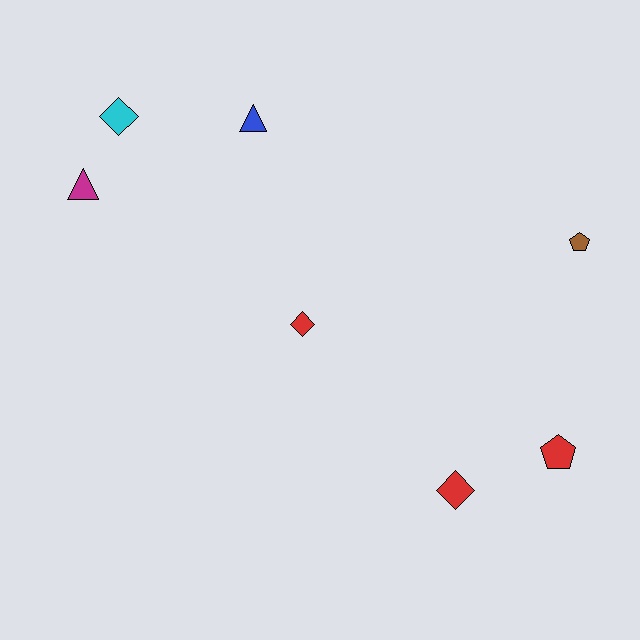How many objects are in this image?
There are 7 objects.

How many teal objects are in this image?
There are no teal objects.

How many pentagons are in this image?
There are 2 pentagons.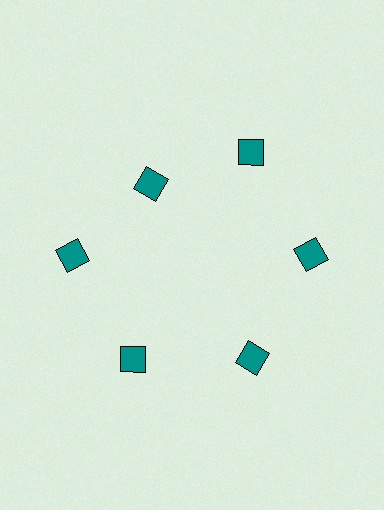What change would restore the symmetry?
The symmetry would be restored by moving it outward, back onto the ring so that all 6 diamonds sit at equal angles and equal distance from the center.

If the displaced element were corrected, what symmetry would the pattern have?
It would have 6-fold rotational symmetry — the pattern would map onto itself every 60 degrees.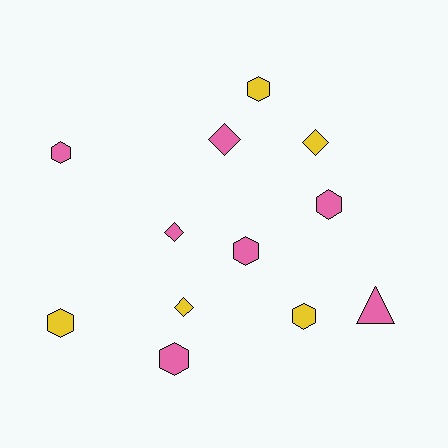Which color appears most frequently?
Pink, with 7 objects.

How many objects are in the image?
There are 12 objects.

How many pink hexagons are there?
There are 4 pink hexagons.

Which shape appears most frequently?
Hexagon, with 7 objects.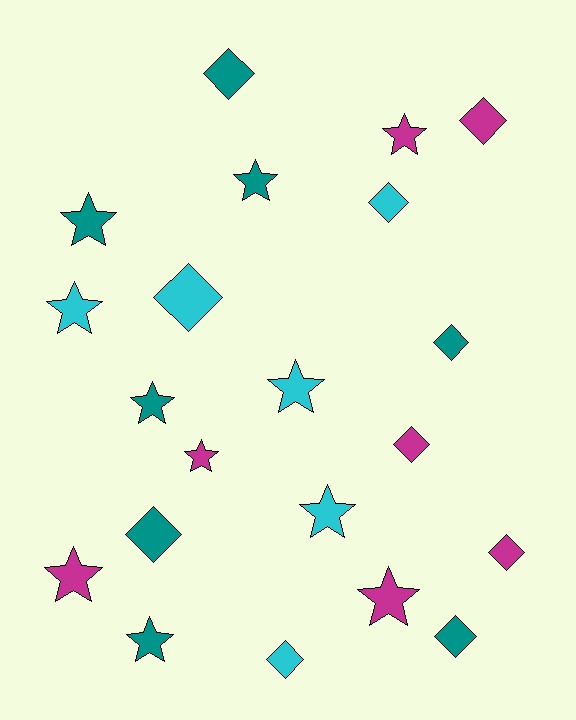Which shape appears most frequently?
Star, with 11 objects.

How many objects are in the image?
There are 21 objects.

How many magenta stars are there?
There are 4 magenta stars.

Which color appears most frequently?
Teal, with 8 objects.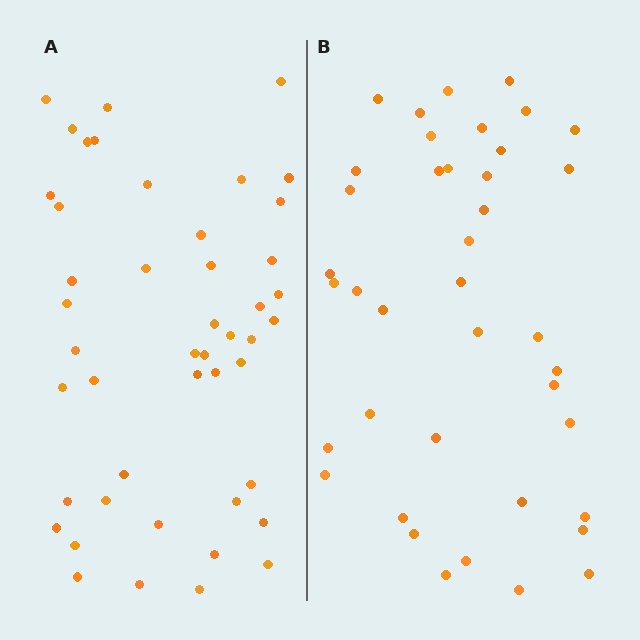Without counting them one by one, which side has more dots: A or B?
Region A (the left region) has more dots.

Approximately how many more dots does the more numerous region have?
Region A has about 6 more dots than region B.